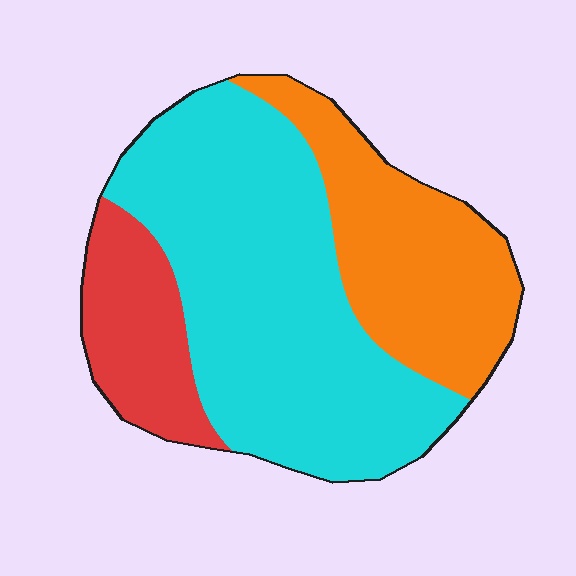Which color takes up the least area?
Red, at roughly 15%.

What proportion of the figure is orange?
Orange takes up between a sixth and a third of the figure.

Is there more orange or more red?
Orange.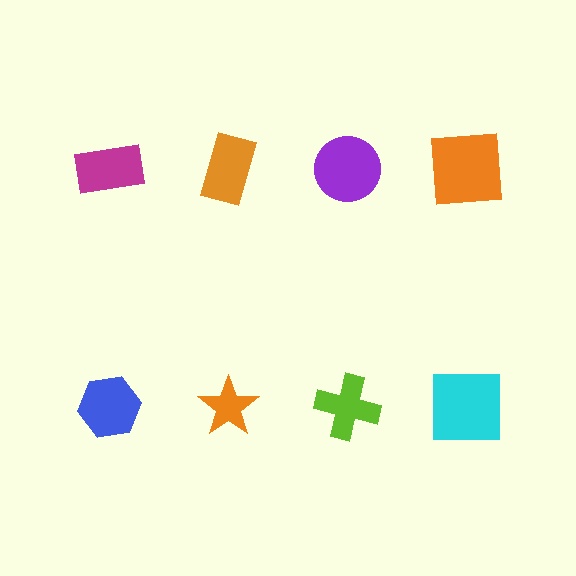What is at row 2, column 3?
A lime cross.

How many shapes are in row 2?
4 shapes.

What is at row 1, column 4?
An orange square.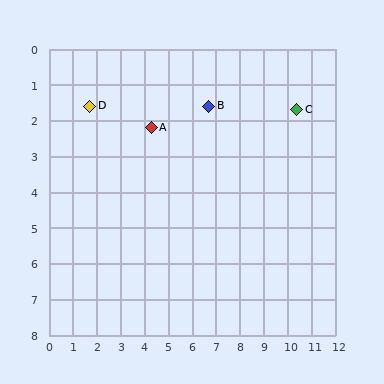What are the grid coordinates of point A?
Point A is at approximately (4.3, 2.2).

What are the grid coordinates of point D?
Point D is at approximately (1.7, 1.6).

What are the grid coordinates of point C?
Point C is at approximately (10.4, 1.7).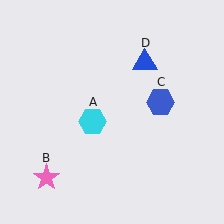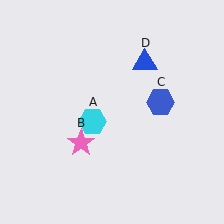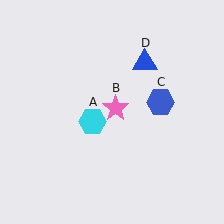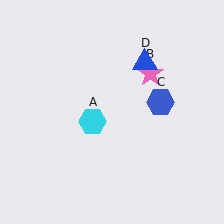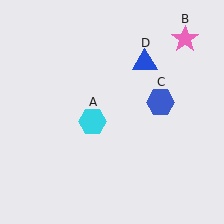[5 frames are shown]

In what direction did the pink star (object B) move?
The pink star (object B) moved up and to the right.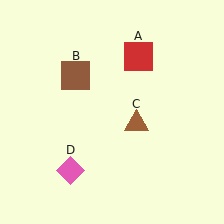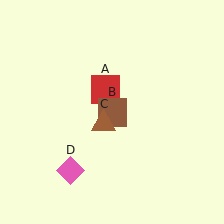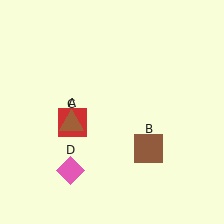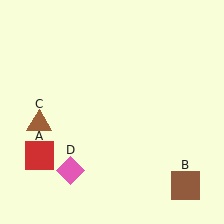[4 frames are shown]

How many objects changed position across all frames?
3 objects changed position: red square (object A), brown square (object B), brown triangle (object C).